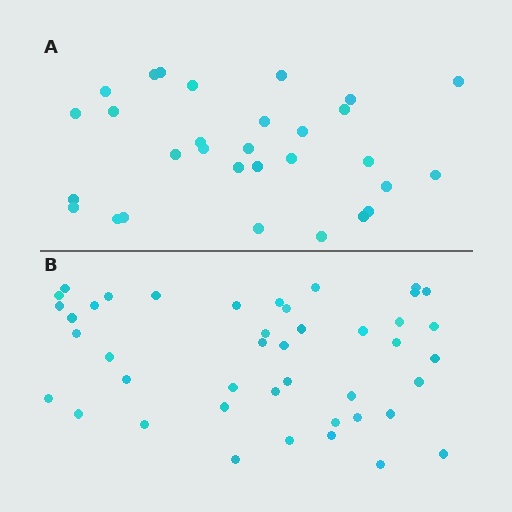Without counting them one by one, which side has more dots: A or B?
Region B (the bottom region) has more dots.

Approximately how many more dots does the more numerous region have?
Region B has approximately 15 more dots than region A.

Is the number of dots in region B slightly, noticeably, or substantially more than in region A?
Region B has noticeably more, but not dramatically so. The ratio is roughly 1.4 to 1.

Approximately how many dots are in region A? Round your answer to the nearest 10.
About 30 dots.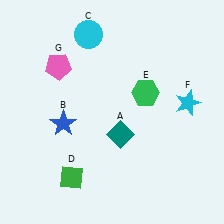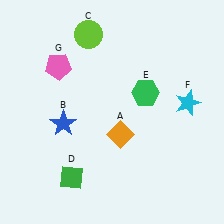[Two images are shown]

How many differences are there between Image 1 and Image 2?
There are 2 differences between the two images.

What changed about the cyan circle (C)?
In Image 1, C is cyan. In Image 2, it changed to lime.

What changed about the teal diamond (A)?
In Image 1, A is teal. In Image 2, it changed to orange.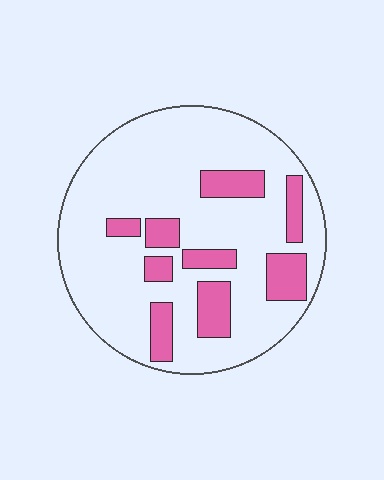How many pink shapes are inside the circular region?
9.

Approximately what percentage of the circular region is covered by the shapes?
Approximately 20%.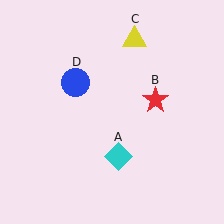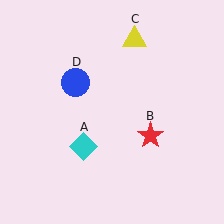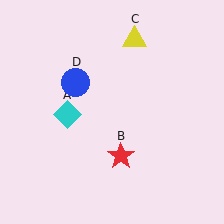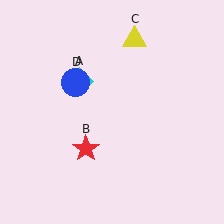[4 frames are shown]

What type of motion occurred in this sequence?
The cyan diamond (object A), red star (object B) rotated clockwise around the center of the scene.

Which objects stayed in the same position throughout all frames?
Yellow triangle (object C) and blue circle (object D) remained stationary.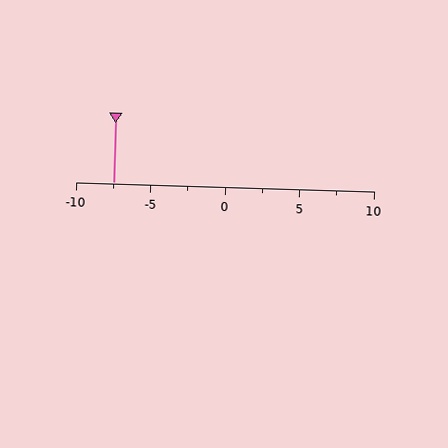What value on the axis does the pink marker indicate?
The marker indicates approximately -7.5.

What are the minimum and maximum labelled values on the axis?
The axis runs from -10 to 10.